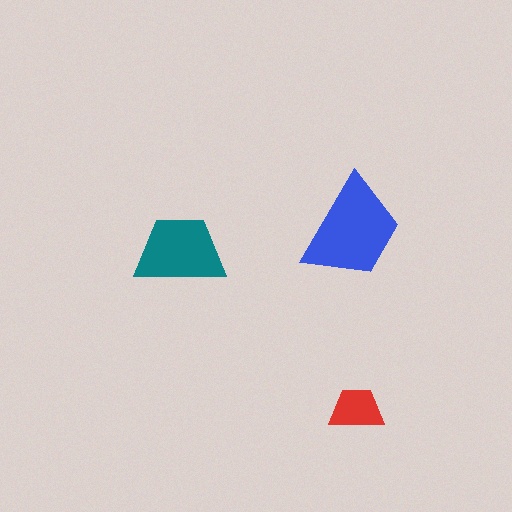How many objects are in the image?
There are 3 objects in the image.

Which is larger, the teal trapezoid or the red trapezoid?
The teal one.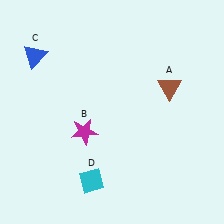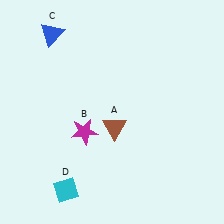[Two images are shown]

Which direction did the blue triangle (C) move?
The blue triangle (C) moved up.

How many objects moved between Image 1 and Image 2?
3 objects moved between the two images.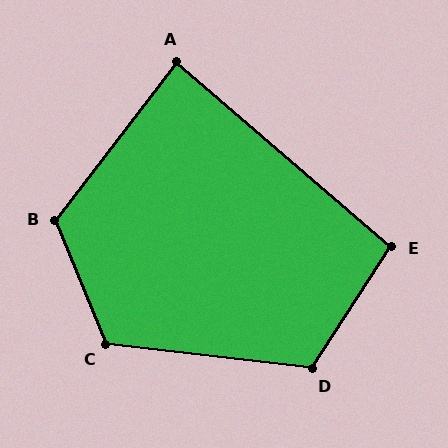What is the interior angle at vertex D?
Approximately 116 degrees (obtuse).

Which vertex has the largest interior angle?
B, at approximately 120 degrees.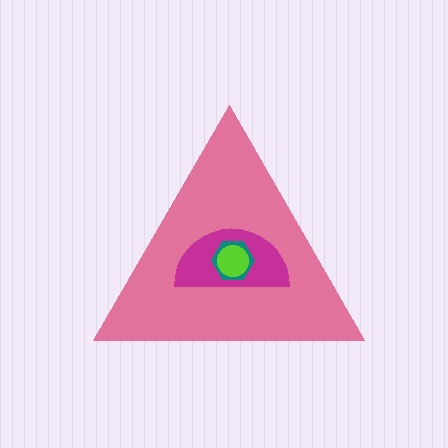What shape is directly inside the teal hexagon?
The lime circle.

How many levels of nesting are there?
4.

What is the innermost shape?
The lime circle.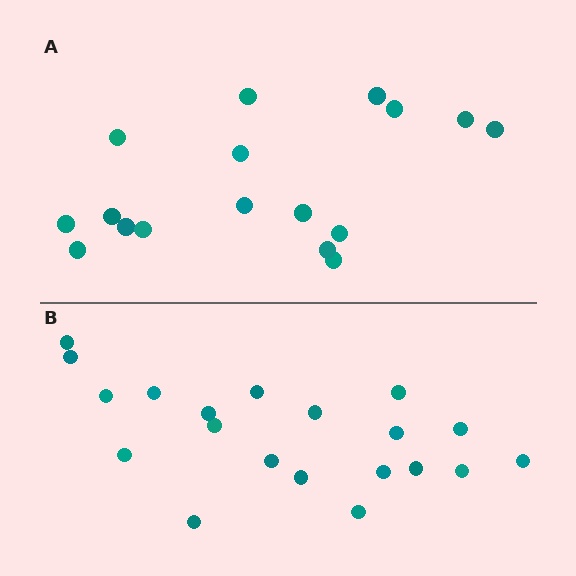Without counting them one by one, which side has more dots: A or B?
Region B (the bottom region) has more dots.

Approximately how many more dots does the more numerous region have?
Region B has just a few more — roughly 2 or 3 more dots than region A.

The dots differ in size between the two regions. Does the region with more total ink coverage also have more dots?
No. Region A has more total ink coverage because its dots are larger, but region B actually contains more individual dots. Total area can be misleading — the number of items is what matters here.